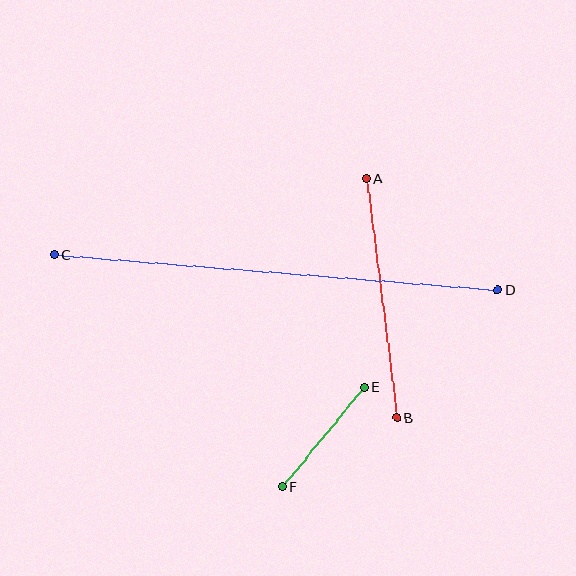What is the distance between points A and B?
The distance is approximately 241 pixels.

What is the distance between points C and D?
The distance is approximately 445 pixels.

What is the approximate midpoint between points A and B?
The midpoint is at approximately (382, 298) pixels.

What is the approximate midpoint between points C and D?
The midpoint is at approximately (276, 273) pixels.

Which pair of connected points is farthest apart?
Points C and D are farthest apart.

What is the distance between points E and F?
The distance is approximately 129 pixels.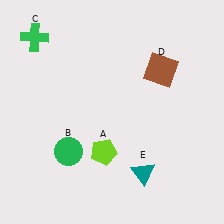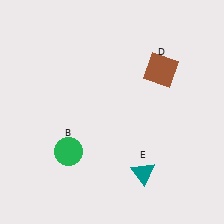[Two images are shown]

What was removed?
The green cross (C), the lime pentagon (A) were removed in Image 2.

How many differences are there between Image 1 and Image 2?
There are 2 differences between the two images.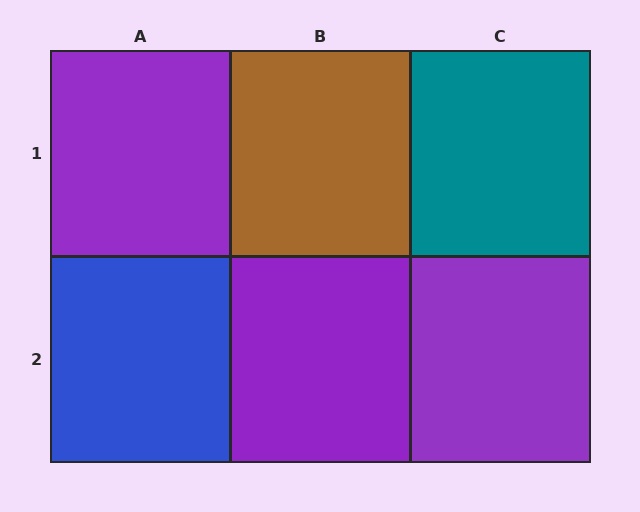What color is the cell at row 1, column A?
Purple.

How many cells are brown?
1 cell is brown.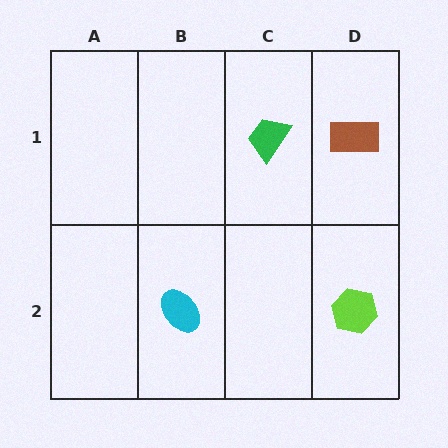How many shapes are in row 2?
2 shapes.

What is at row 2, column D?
A lime hexagon.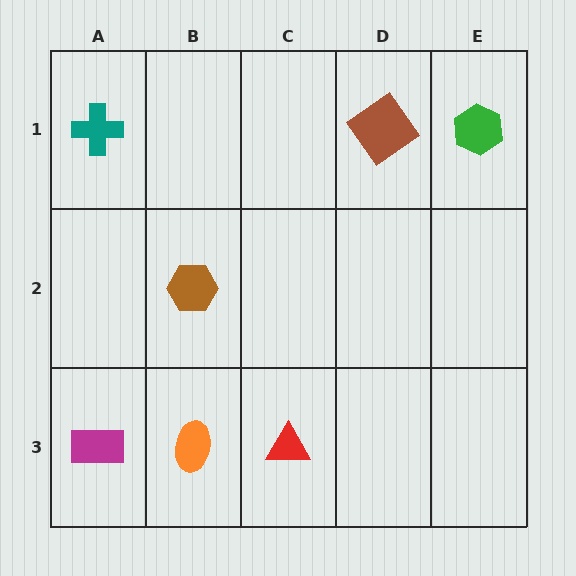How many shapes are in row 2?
1 shape.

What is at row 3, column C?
A red triangle.